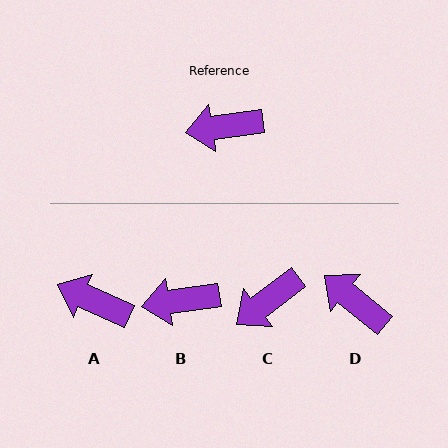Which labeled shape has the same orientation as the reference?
B.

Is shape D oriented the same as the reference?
No, it is off by about 48 degrees.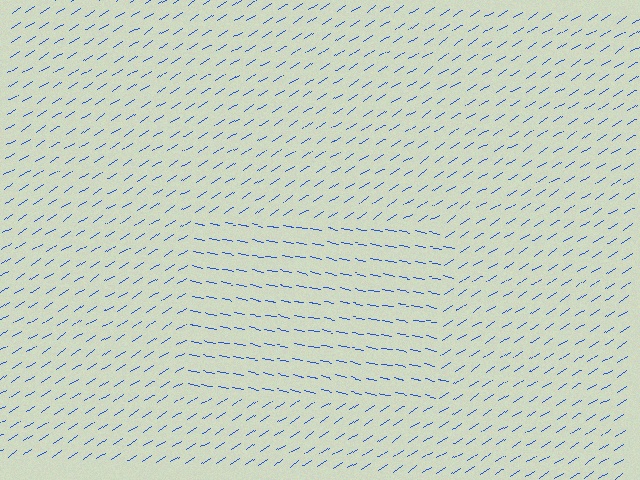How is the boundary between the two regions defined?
The boundary is defined purely by a change in line orientation (approximately 45 degrees difference). All lines are the same color and thickness.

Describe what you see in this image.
The image is filled with small blue line segments. A rectangle region in the image has lines oriented differently from the surrounding lines, creating a visible texture boundary.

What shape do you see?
I see a rectangle.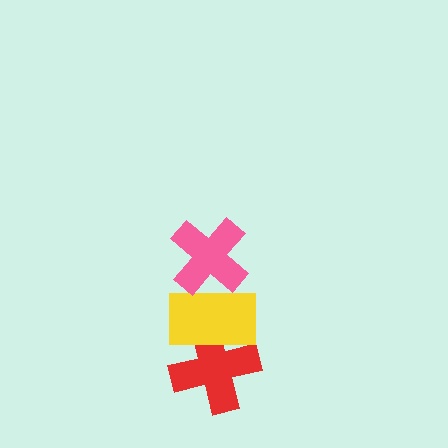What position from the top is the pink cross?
The pink cross is 1st from the top.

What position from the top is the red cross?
The red cross is 3rd from the top.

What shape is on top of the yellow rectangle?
The pink cross is on top of the yellow rectangle.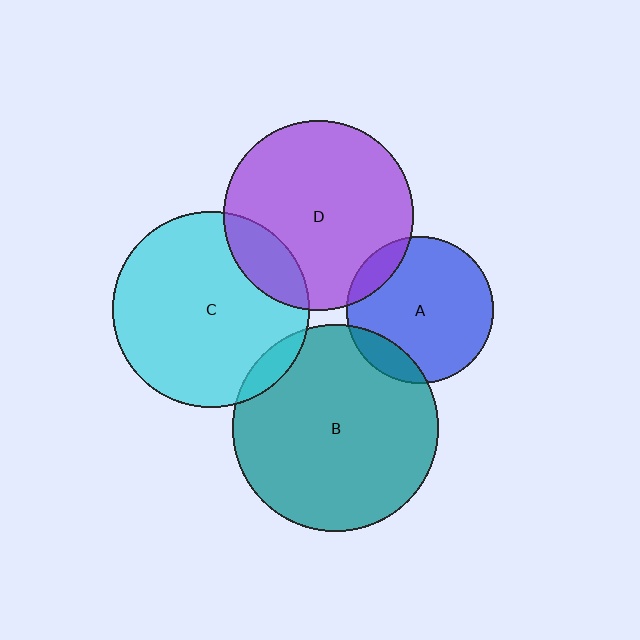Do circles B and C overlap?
Yes.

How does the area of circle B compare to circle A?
Approximately 2.0 times.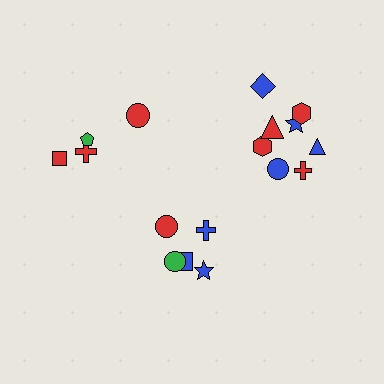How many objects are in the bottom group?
There are 5 objects.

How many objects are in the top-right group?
There are 8 objects.